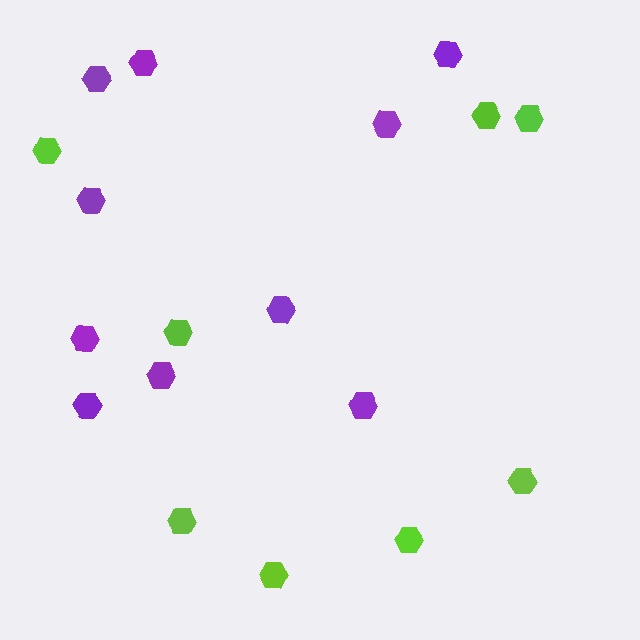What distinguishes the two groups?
There are 2 groups: one group of lime hexagons (8) and one group of purple hexagons (10).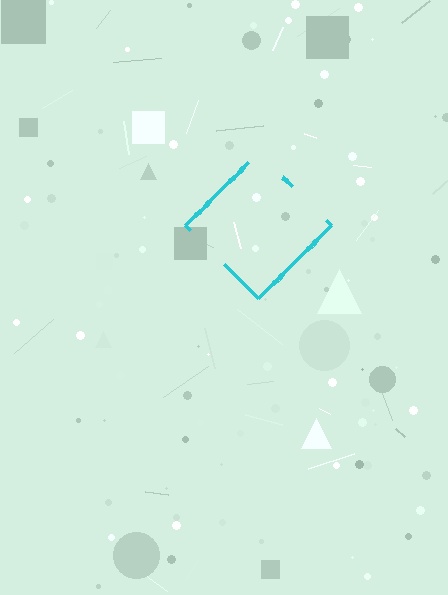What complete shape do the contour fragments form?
The contour fragments form a diamond.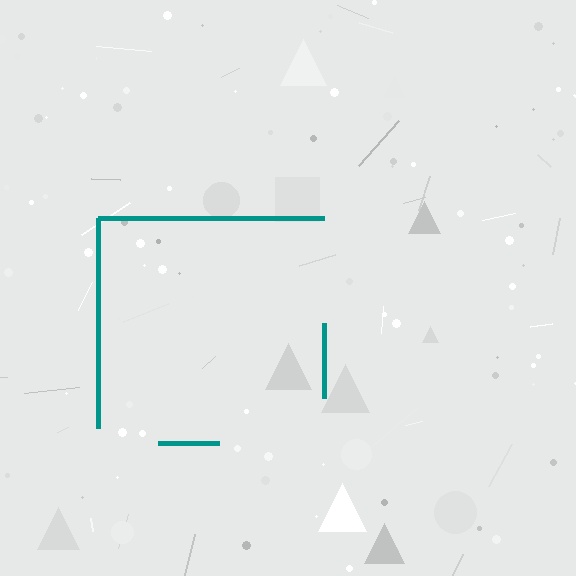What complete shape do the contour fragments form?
The contour fragments form a square.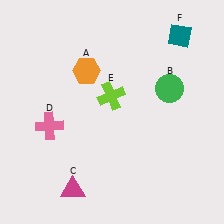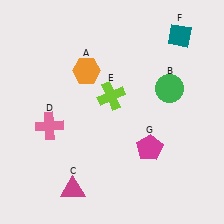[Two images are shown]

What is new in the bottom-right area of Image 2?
A magenta pentagon (G) was added in the bottom-right area of Image 2.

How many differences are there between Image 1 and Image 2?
There is 1 difference between the two images.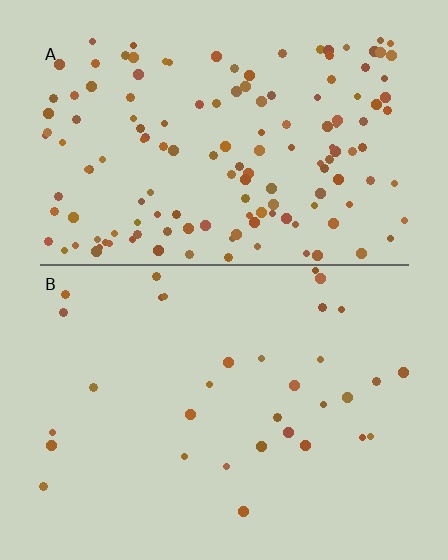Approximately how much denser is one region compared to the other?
Approximately 4.5× — region A over region B.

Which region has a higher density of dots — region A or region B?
A (the top).